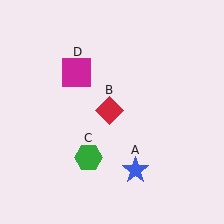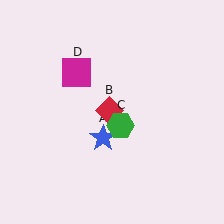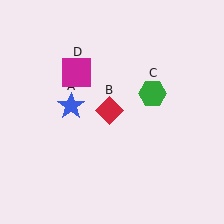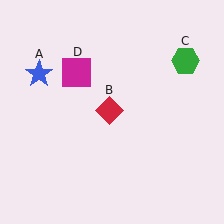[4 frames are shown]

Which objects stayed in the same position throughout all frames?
Red diamond (object B) and magenta square (object D) remained stationary.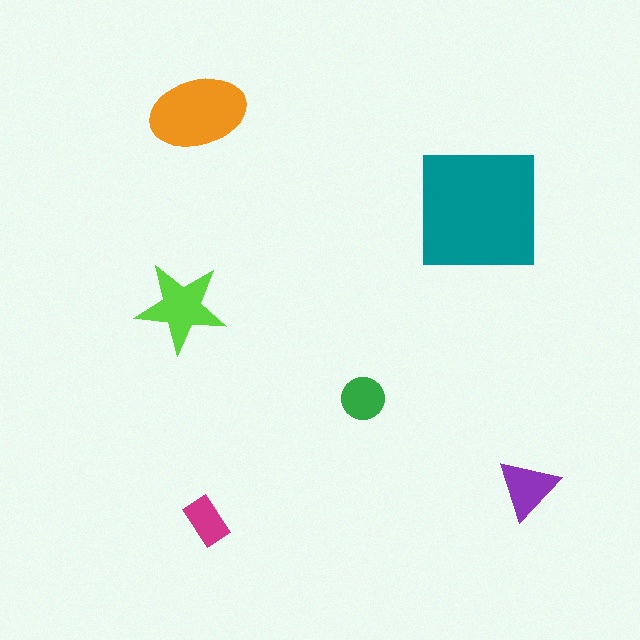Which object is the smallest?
The magenta rectangle.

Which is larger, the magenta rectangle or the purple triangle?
The purple triangle.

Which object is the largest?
The teal square.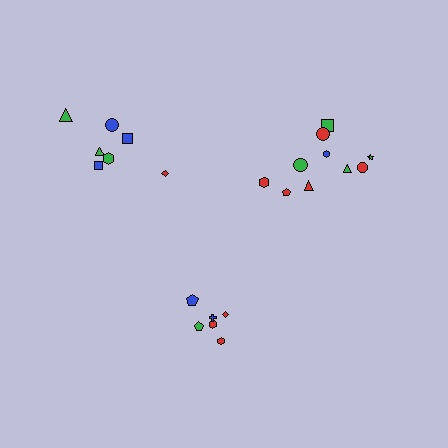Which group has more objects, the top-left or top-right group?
The top-right group.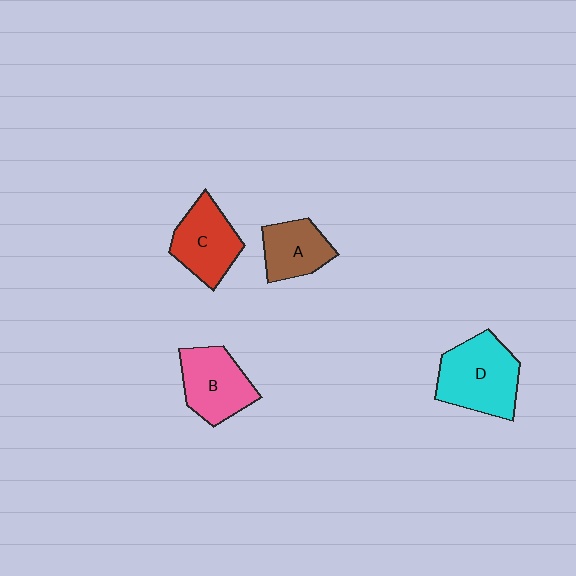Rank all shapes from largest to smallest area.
From largest to smallest: D (cyan), B (pink), C (red), A (brown).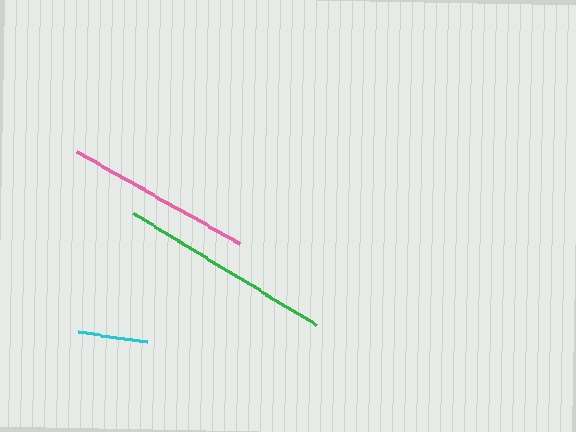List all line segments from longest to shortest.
From longest to shortest: green, pink, cyan.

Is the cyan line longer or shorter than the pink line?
The pink line is longer than the cyan line.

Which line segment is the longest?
The green line is the longest at approximately 215 pixels.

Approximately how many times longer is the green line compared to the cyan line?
The green line is approximately 3.1 times the length of the cyan line.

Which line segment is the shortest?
The cyan line is the shortest at approximately 70 pixels.